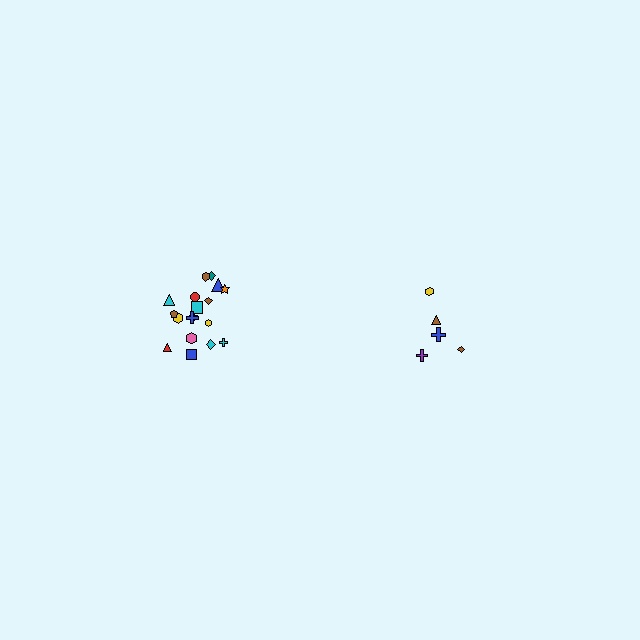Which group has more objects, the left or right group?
The left group.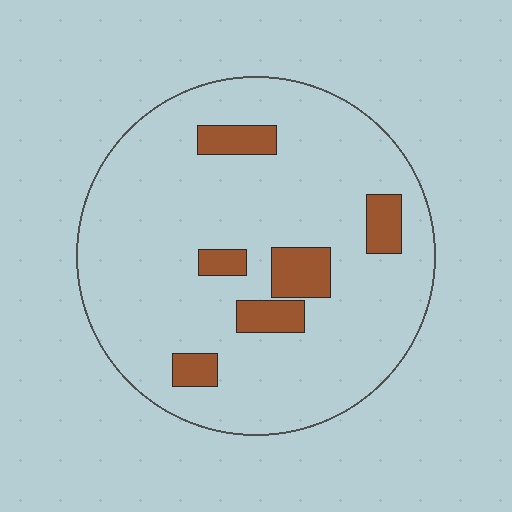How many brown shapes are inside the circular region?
6.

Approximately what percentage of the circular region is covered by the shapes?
Approximately 15%.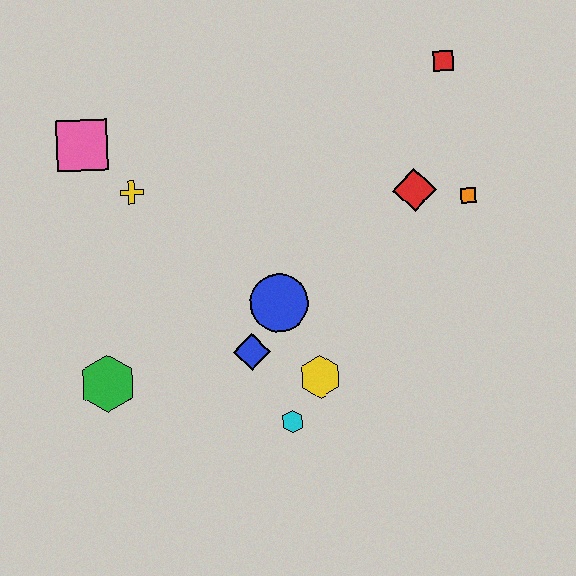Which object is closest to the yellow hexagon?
The cyan hexagon is closest to the yellow hexagon.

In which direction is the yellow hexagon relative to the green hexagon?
The yellow hexagon is to the right of the green hexagon.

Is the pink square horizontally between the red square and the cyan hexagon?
No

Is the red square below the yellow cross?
No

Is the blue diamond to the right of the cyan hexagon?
No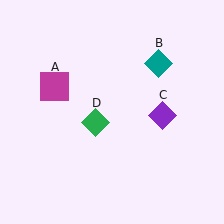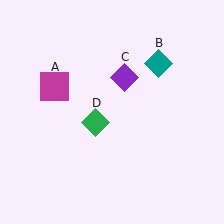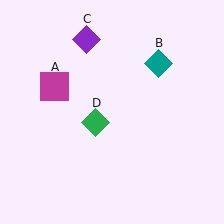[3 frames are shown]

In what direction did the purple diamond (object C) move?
The purple diamond (object C) moved up and to the left.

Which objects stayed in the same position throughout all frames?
Magenta square (object A) and teal diamond (object B) and green diamond (object D) remained stationary.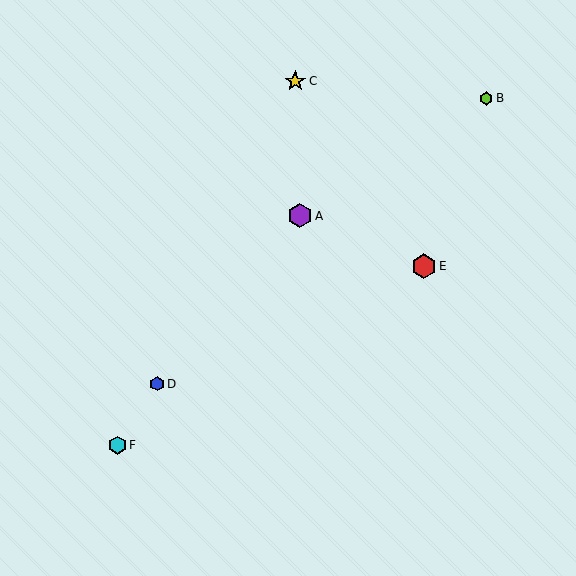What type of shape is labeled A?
Shape A is a purple hexagon.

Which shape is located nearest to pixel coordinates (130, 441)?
The cyan hexagon (labeled F) at (117, 445) is nearest to that location.